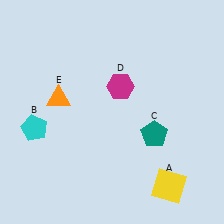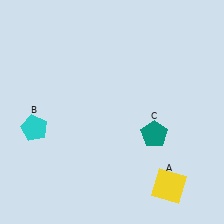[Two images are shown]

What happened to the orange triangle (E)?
The orange triangle (E) was removed in Image 2. It was in the top-left area of Image 1.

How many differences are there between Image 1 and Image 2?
There are 2 differences between the two images.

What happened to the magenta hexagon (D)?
The magenta hexagon (D) was removed in Image 2. It was in the top-right area of Image 1.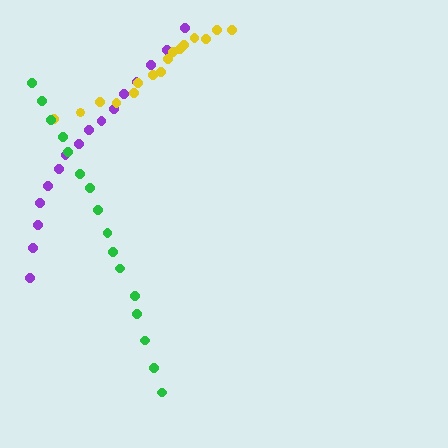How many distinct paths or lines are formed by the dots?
There are 3 distinct paths.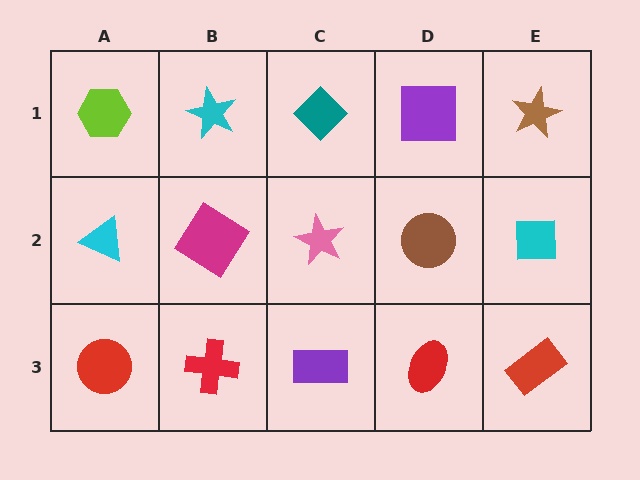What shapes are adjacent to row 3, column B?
A magenta diamond (row 2, column B), a red circle (row 3, column A), a purple rectangle (row 3, column C).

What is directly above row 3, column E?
A cyan square.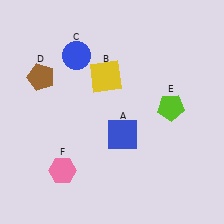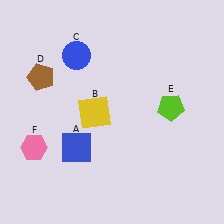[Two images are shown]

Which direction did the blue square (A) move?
The blue square (A) moved left.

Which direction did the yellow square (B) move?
The yellow square (B) moved down.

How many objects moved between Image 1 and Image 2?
3 objects moved between the two images.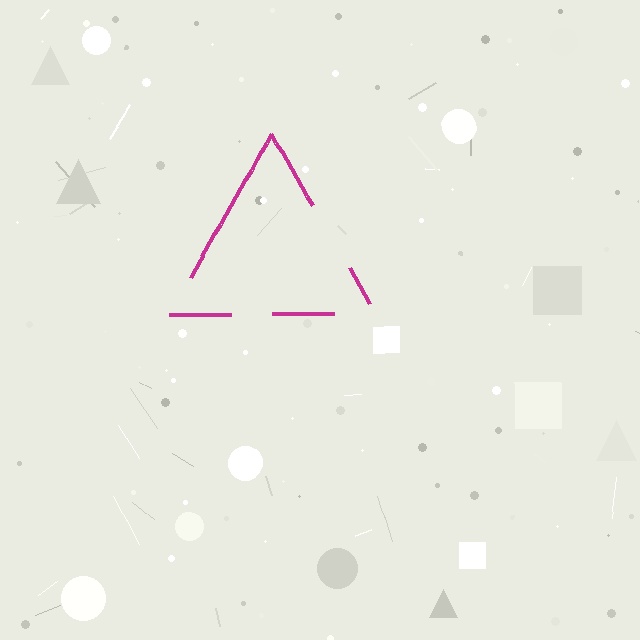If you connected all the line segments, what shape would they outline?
They would outline a triangle.